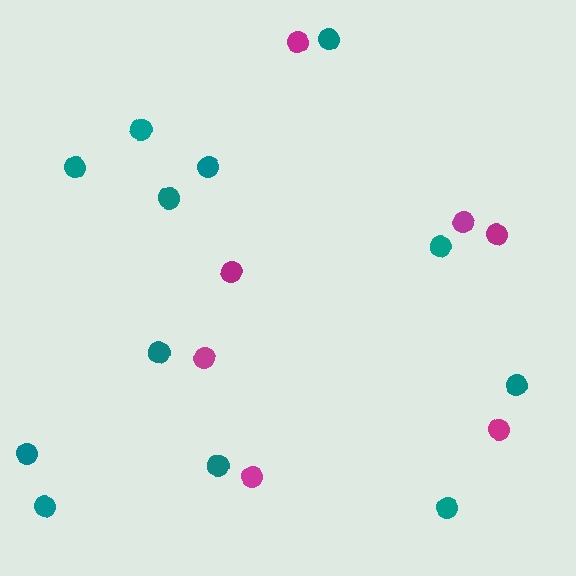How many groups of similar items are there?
There are 2 groups: one group of teal circles (12) and one group of magenta circles (7).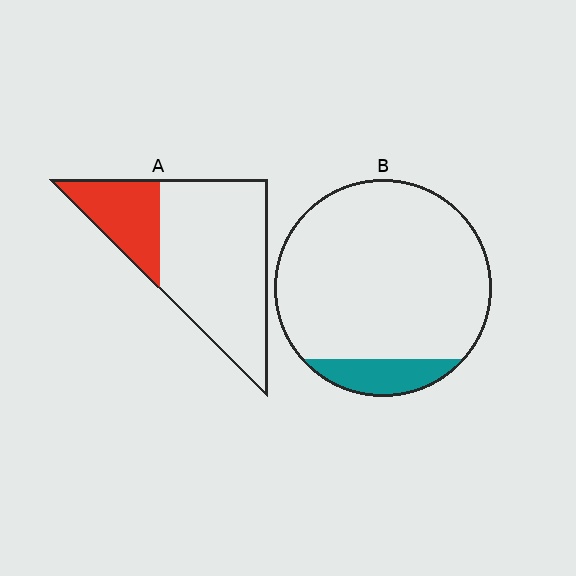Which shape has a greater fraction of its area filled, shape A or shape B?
Shape A.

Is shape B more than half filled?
No.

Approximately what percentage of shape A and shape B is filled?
A is approximately 25% and B is approximately 10%.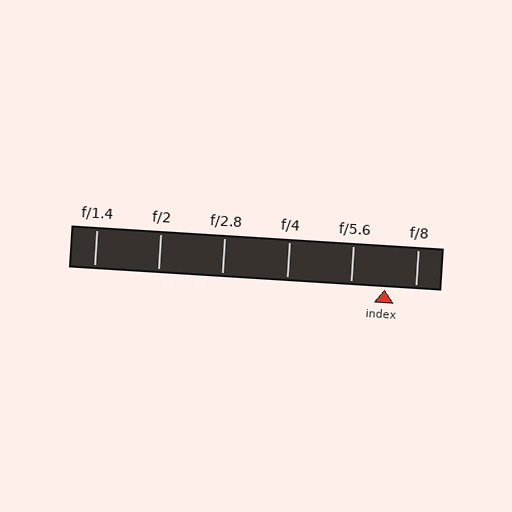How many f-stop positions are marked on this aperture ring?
There are 6 f-stop positions marked.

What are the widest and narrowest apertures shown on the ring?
The widest aperture shown is f/1.4 and the narrowest is f/8.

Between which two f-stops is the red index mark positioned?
The index mark is between f/5.6 and f/8.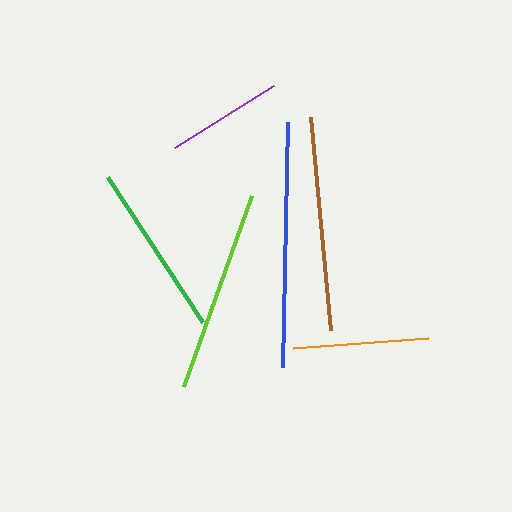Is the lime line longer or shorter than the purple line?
The lime line is longer than the purple line.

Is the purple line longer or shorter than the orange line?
The orange line is longer than the purple line.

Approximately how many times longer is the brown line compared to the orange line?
The brown line is approximately 1.6 times the length of the orange line.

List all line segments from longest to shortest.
From longest to shortest: blue, brown, lime, green, orange, purple.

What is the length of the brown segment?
The brown segment is approximately 214 pixels long.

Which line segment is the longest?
The blue line is the longest at approximately 246 pixels.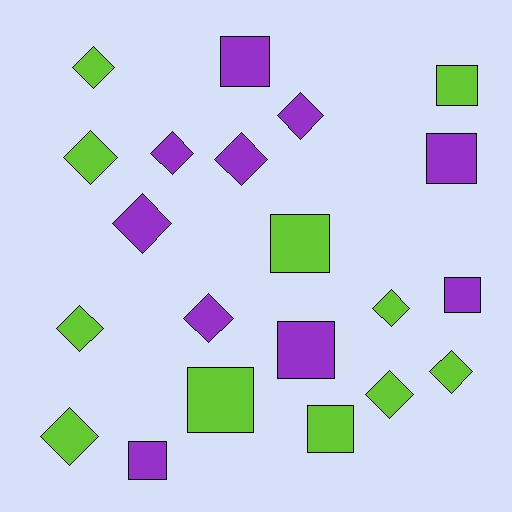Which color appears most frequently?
Lime, with 11 objects.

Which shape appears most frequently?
Diamond, with 12 objects.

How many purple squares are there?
There are 5 purple squares.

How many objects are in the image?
There are 21 objects.